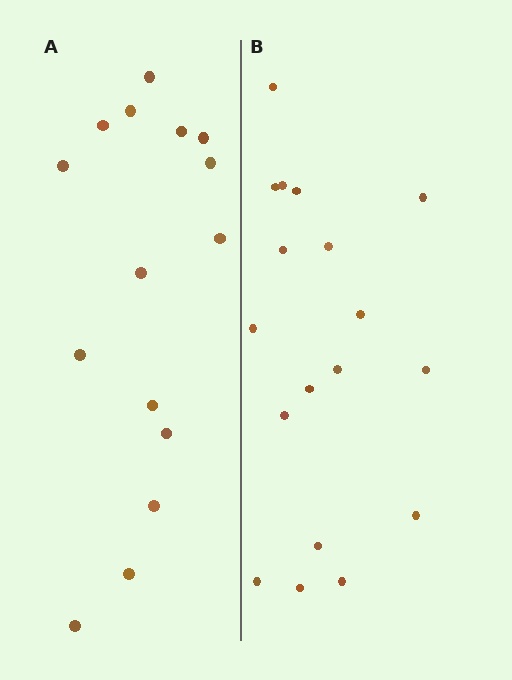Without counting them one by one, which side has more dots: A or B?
Region B (the right region) has more dots.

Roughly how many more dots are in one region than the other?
Region B has just a few more — roughly 2 or 3 more dots than region A.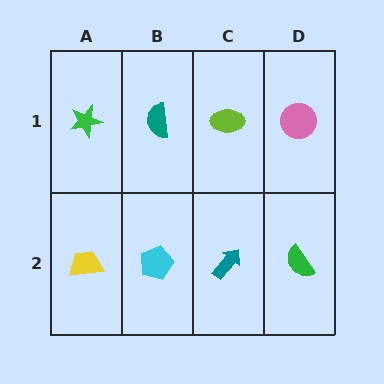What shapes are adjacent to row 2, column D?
A pink circle (row 1, column D), a teal arrow (row 2, column C).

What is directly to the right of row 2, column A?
A cyan pentagon.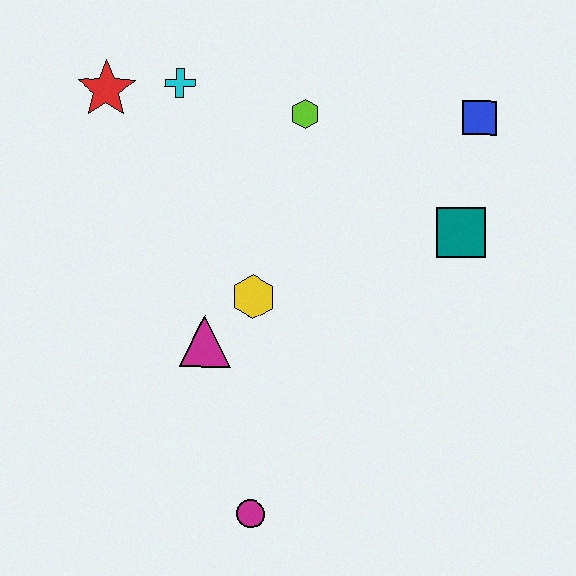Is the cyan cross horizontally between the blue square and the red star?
Yes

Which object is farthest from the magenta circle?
The blue square is farthest from the magenta circle.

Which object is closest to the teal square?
The blue square is closest to the teal square.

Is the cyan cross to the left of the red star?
No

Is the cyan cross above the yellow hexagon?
Yes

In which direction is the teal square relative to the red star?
The teal square is to the right of the red star.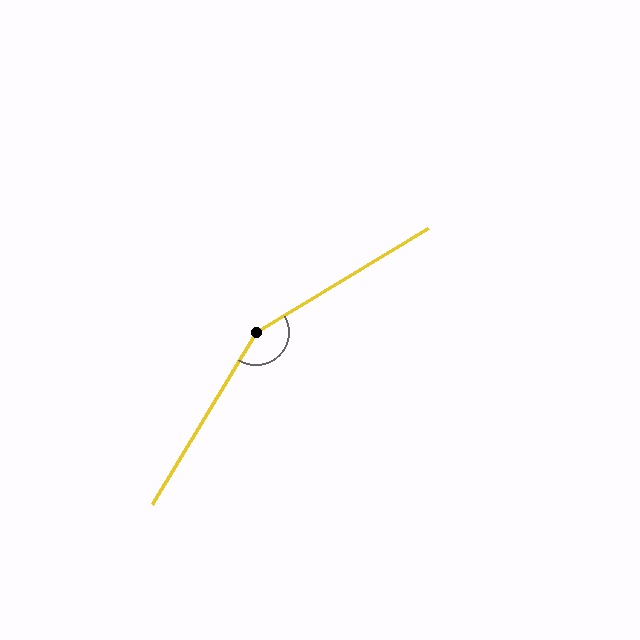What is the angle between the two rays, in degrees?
Approximately 152 degrees.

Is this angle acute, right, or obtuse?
It is obtuse.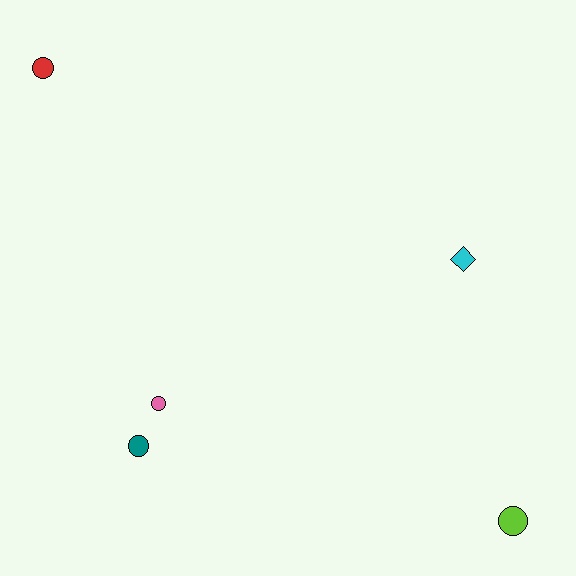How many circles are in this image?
There are 4 circles.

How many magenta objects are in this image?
There are no magenta objects.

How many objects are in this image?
There are 5 objects.